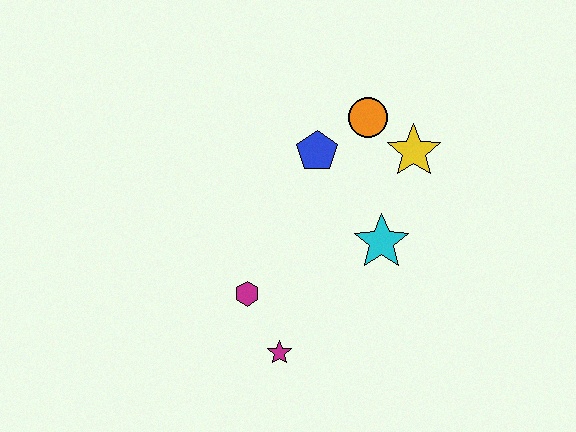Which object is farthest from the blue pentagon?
The magenta star is farthest from the blue pentagon.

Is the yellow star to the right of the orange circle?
Yes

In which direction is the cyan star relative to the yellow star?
The cyan star is below the yellow star.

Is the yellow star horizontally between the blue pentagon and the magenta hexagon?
No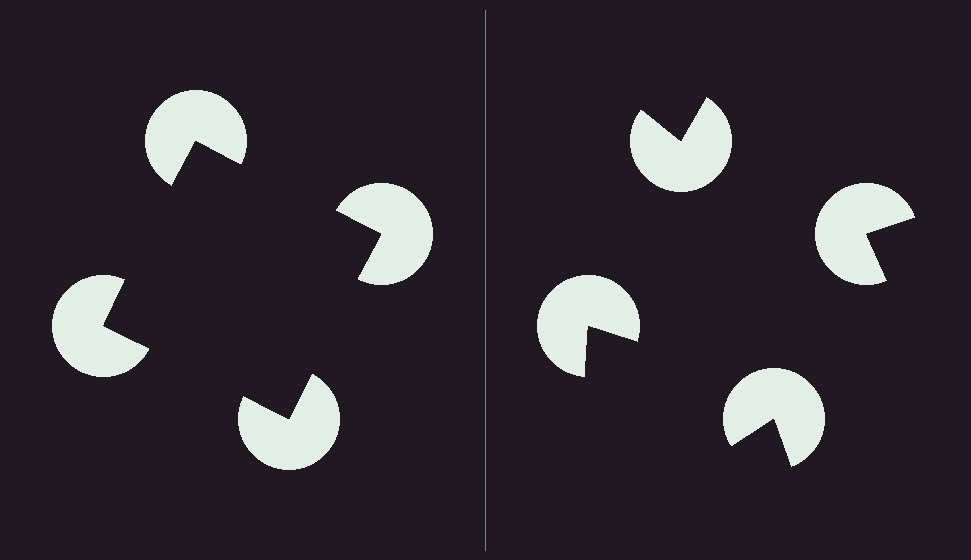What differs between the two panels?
The pac-man discs are positioned identically on both sides; only the wedge orientations differ. On the left they align to a square; on the right they are misaligned.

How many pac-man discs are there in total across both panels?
8 — 4 on each side.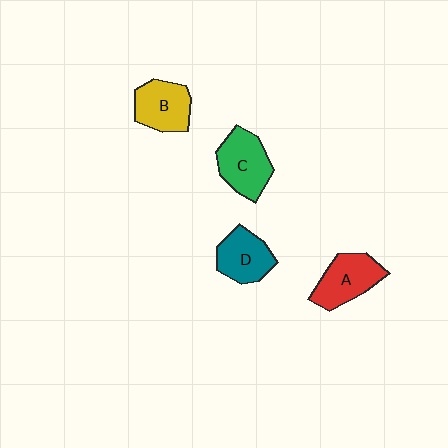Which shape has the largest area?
Shape C (green).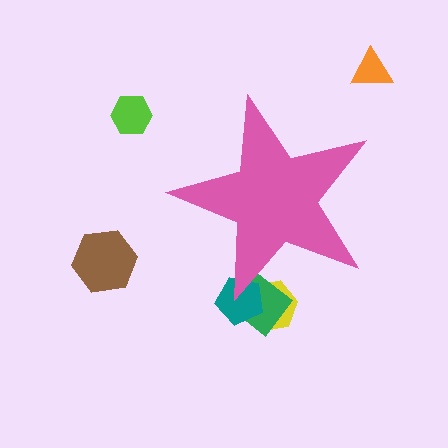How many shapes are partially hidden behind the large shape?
3 shapes are partially hidden.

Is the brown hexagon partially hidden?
No, the brown hexagon is fully visible.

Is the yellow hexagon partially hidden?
Yes, the yellow hexagon is partially hidden behind the pink star.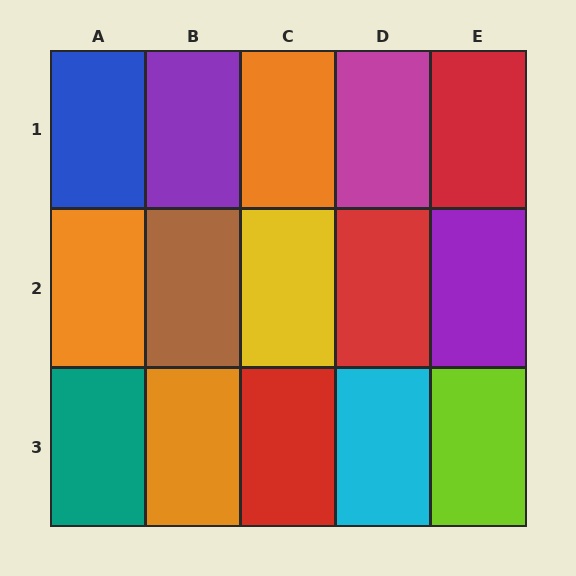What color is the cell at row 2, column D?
Red.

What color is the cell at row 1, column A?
Blue.